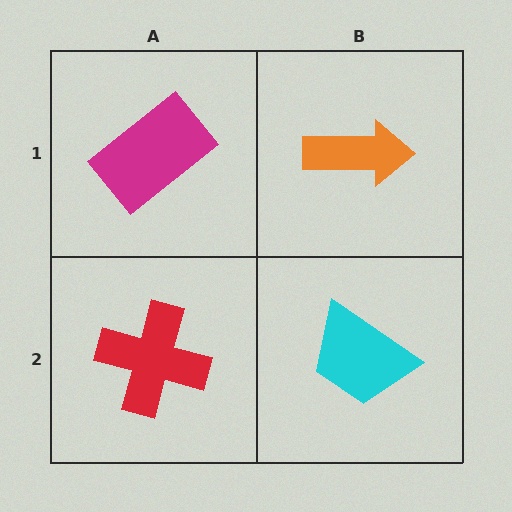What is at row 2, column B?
A cyan trapezoid.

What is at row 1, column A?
A magenta rectangle.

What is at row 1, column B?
An orange arrow.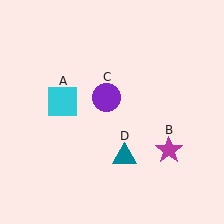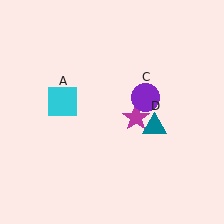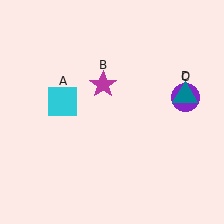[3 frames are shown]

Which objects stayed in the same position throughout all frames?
Cyan square (object A) remained stationary.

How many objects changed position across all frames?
3 objects changed position: magenta star (object B), purple circle (object C), teal triangle (object D).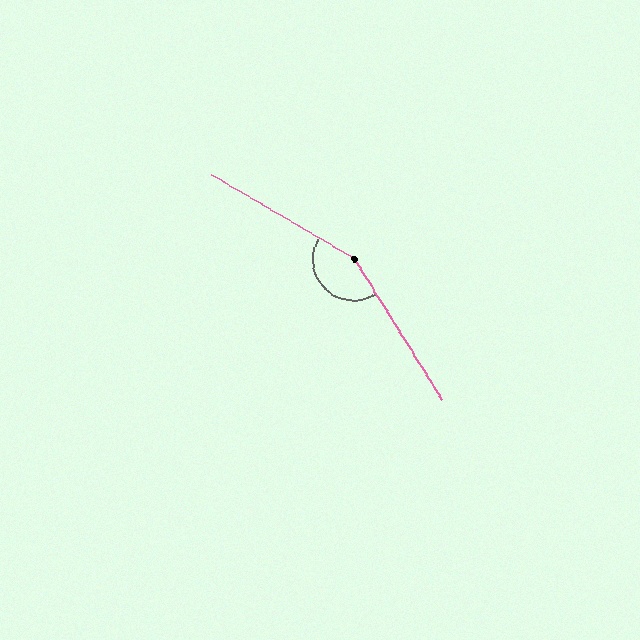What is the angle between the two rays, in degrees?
Approximately 153 degrees.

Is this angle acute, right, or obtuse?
It is obtuse.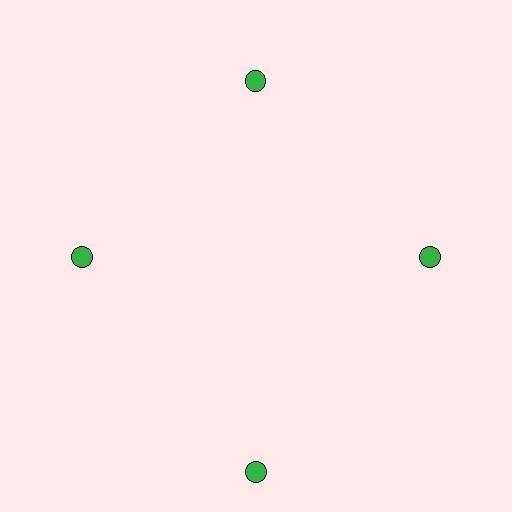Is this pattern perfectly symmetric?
No. The 4 green circles are arranged in a ring, but one element near the 6 o'clock position is pushed outward from the center, breaking the 4-fold rotational symmetry.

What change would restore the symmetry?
The symmetry would be restored by moving it inward, back onto the ring so that all 4 circles sit at equal angles and equal distance from the center.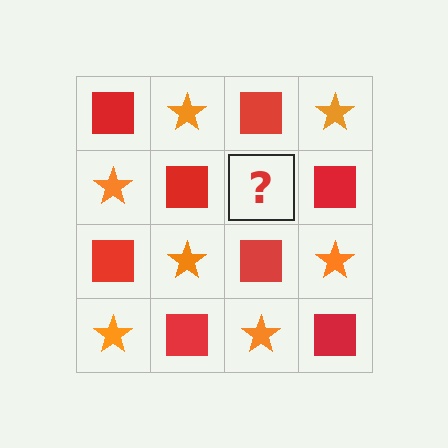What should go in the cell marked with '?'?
The missing cell should contain an orange star.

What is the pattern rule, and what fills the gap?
The rule is that it alternates red square and orange star in a checkerboard pattern. The gap should be filled with an orange star.